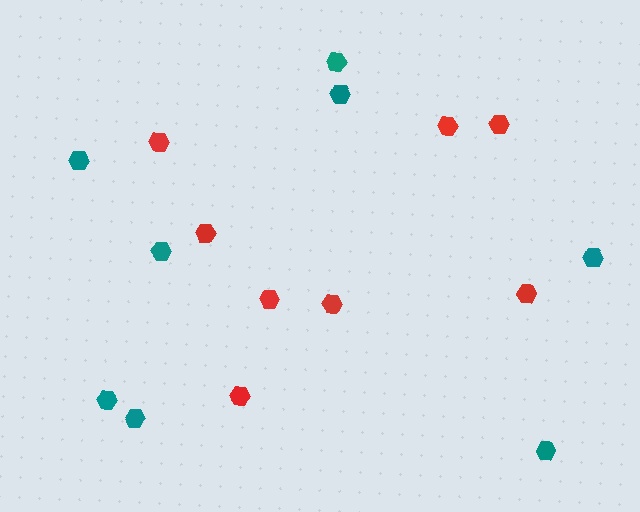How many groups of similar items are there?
There are 2 groups: one group of red hexagons (8) and one group of teal hexagons (8).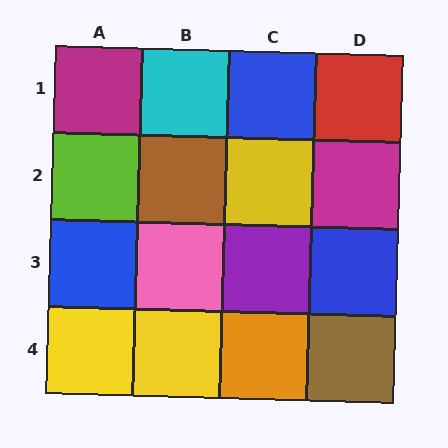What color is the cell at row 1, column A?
Magenta.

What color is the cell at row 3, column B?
Pink.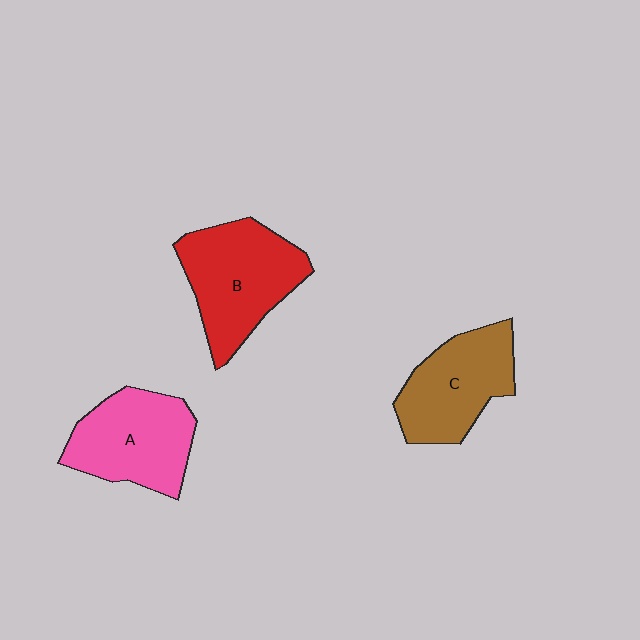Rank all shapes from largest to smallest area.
From largest to smallest: B (red), A (pink), C (brown).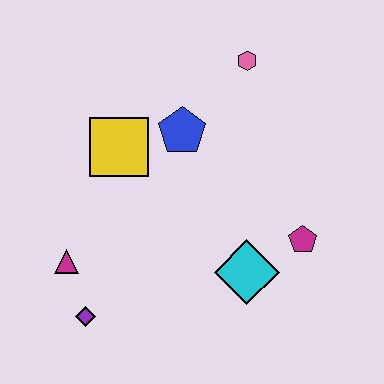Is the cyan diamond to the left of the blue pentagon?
No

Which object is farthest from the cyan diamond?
The pink hexagon is farthest from the cyan diamond.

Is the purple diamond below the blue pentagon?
Yes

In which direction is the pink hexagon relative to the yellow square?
The pink hexagon is to the right of the yellow square.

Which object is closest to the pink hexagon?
The blue pentagon is closest to the pink hexagon.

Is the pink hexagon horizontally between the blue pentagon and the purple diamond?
No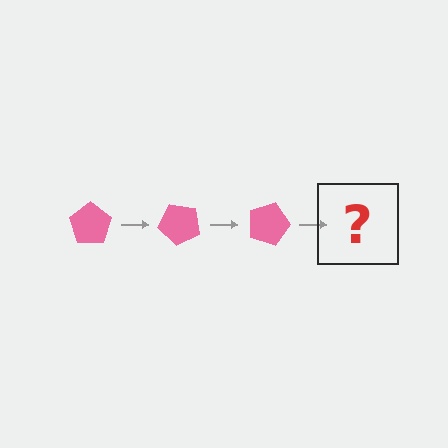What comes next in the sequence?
The next element should be a pink pentagon rotated 135 degrees.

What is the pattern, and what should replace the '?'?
The pattern is that the pentagon rotates 45 degrees each step. The '?' should be a pink pentagon rotated 135 degrees.